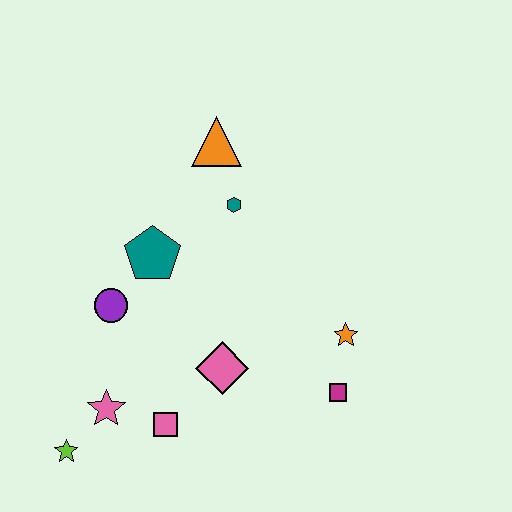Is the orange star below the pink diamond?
No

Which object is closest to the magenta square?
The orange star is closest to the magenta square.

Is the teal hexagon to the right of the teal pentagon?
Yes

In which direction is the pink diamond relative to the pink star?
The pink diamond is to the right of the pink star.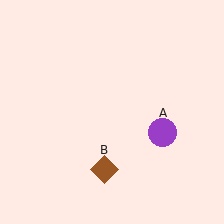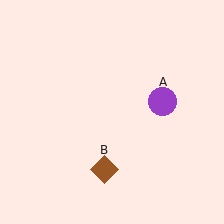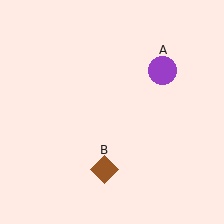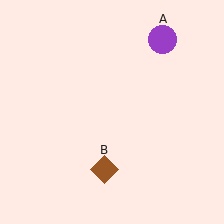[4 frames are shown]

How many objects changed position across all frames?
1 object changed position: purple circle (object A).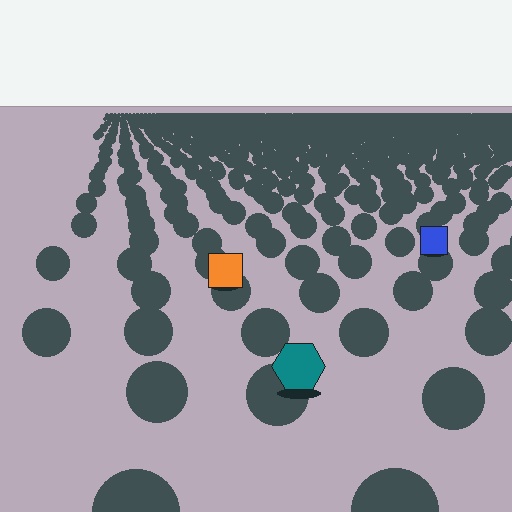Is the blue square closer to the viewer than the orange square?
No. The orange square is closer — you can tell from the texture gradient: the ground texture is coarser near it.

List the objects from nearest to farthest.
From nearest to farthest: the teal hexagon, the orange square, the blue square.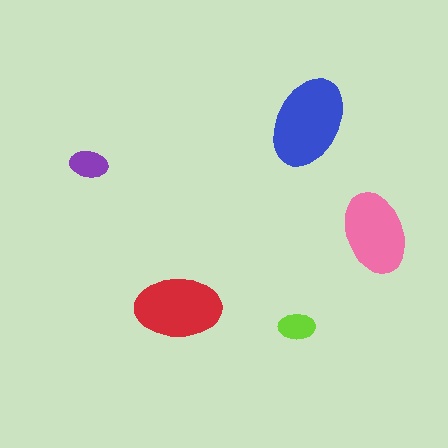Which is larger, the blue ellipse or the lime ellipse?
The blue one.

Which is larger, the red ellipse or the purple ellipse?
The red one.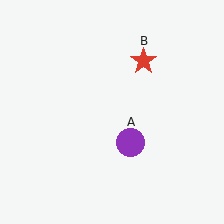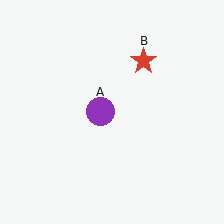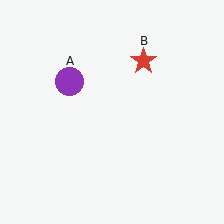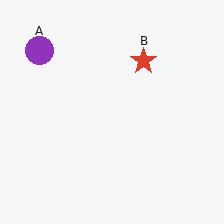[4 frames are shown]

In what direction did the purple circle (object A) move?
The purple circle (object A) moved up and to the left.